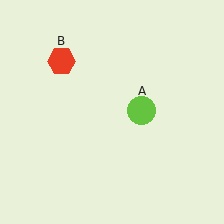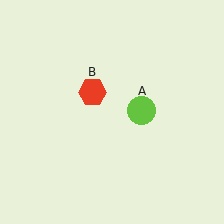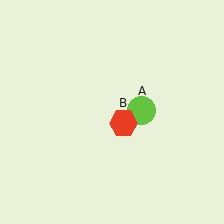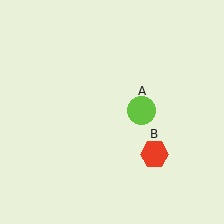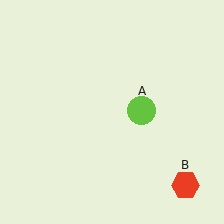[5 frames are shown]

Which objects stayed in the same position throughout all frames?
Lime circle (object A) remained stationary.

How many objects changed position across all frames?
1 object changed position: red hexagon (object B).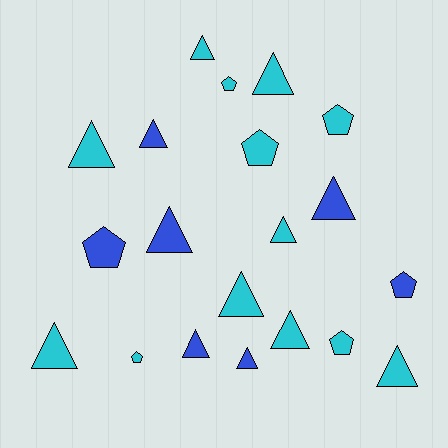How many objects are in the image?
There are 20 objects.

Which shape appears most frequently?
Triangle, with 13 objects.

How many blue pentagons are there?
There are 2 blue pentagons.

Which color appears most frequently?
Cyan, with 13 objects.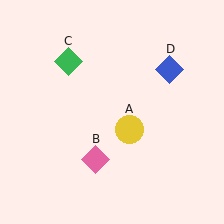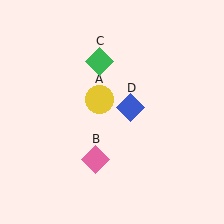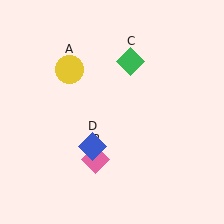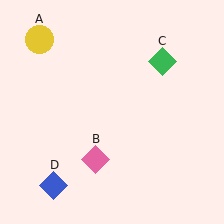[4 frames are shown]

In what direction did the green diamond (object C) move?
The green diamond (object C) moved right.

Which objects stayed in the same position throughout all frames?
Pink diamond (object B) remained stationary.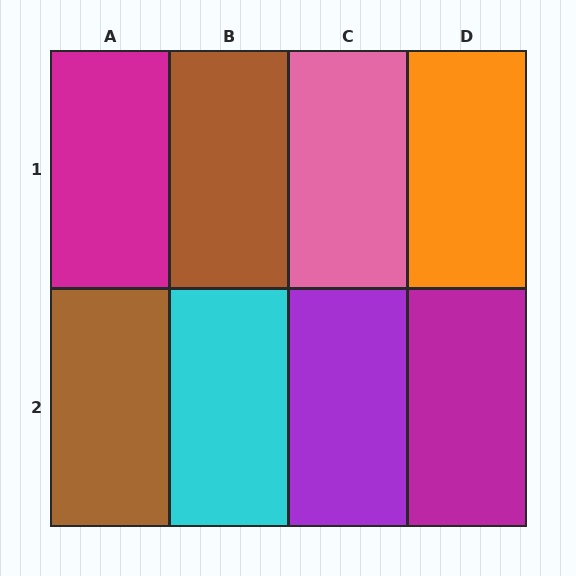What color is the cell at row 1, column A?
Magenta.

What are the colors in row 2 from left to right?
Brown, cyan, purple, magenta.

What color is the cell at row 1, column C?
Pink.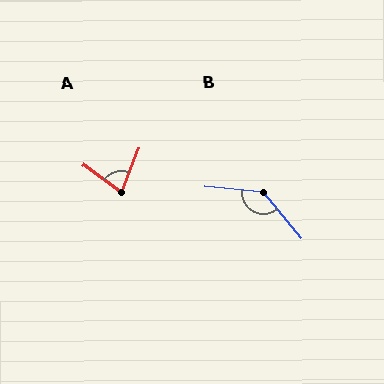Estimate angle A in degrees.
Approximately 74 degrees.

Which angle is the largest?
B, at approximately 136 degrees.